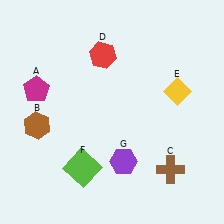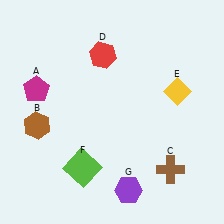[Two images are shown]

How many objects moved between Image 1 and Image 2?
1 object moved between the two images.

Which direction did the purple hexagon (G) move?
The purple hexagon (G) moved down.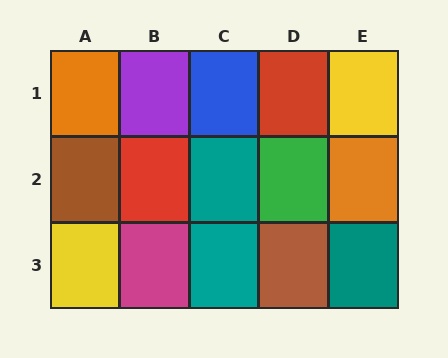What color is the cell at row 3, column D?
Brown.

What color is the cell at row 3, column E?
Teal.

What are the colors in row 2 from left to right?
Brown, red, teal, green, orange.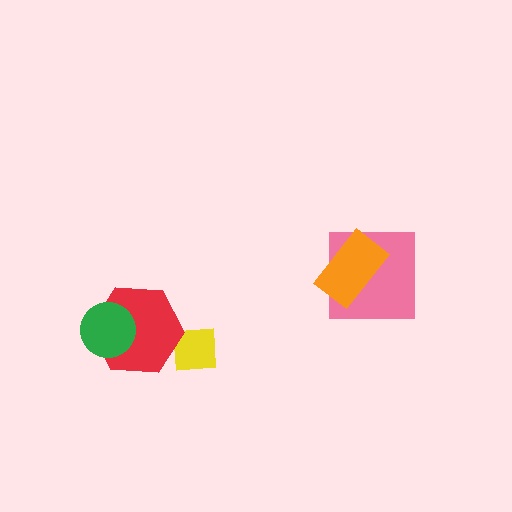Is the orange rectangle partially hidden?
No, no other shape covers it.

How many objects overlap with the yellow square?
1 object overlaps with the yellow square.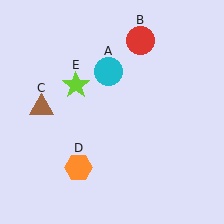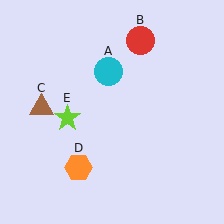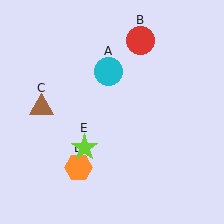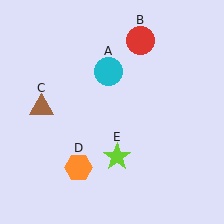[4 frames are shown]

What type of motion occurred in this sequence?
The lime star (object E) rotated counterclockwise around the center of the scene.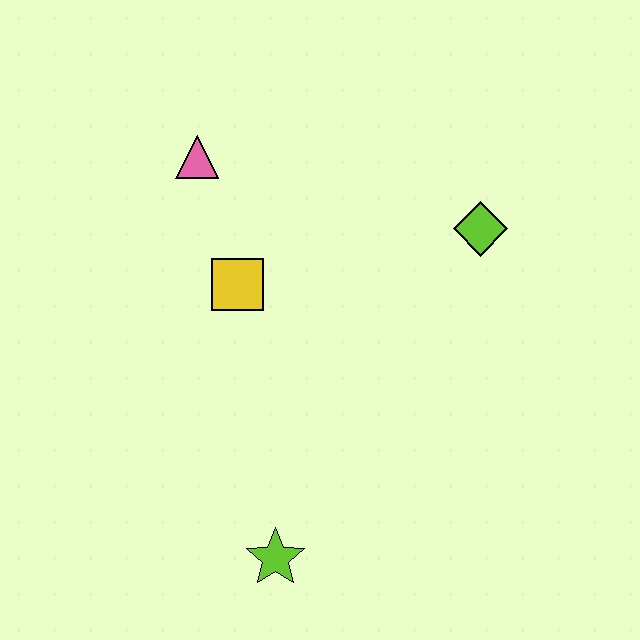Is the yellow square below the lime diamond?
Yes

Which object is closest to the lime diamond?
The yellow square is closest to the lime diamond.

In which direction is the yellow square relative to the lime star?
The yellow square is above the lime star.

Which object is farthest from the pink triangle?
The lime star is farthest from the pink triangle.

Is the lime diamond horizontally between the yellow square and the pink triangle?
No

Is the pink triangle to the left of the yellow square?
Yes